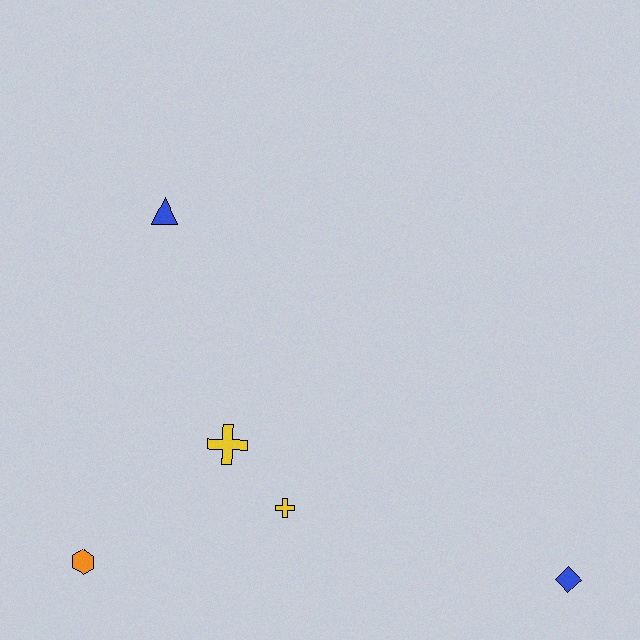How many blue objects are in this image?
There are 2 blue objects.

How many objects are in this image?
There are 5 objects.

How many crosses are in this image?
There are 2 crosses.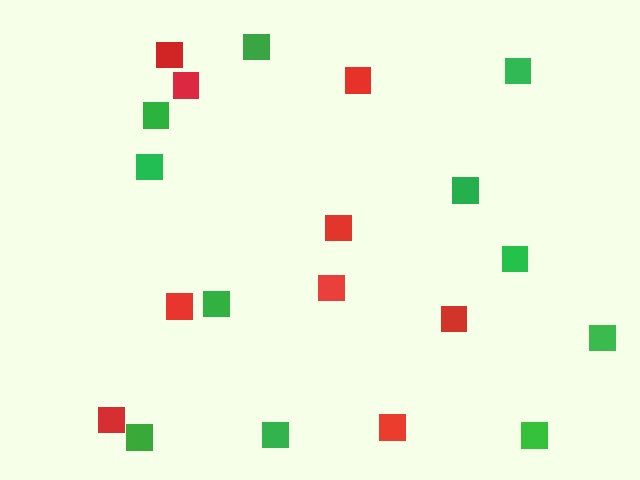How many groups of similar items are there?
There are 2 groups: one group of red squares (9) and one group of green squares (11).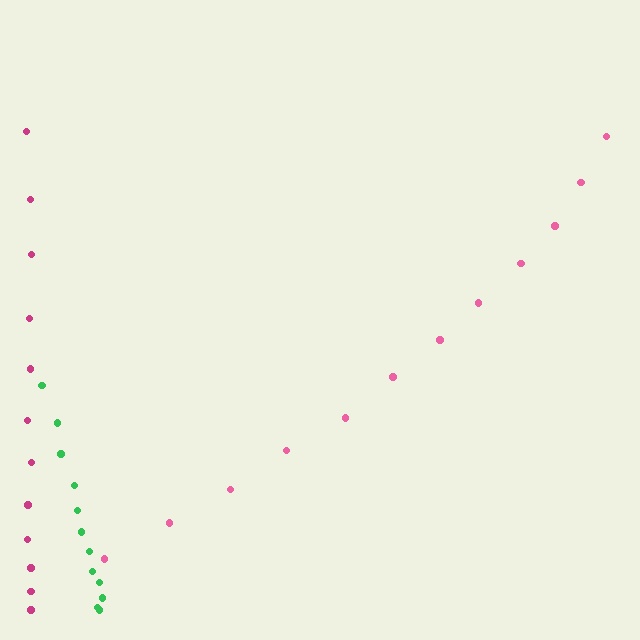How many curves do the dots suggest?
There are 3 distinct paths.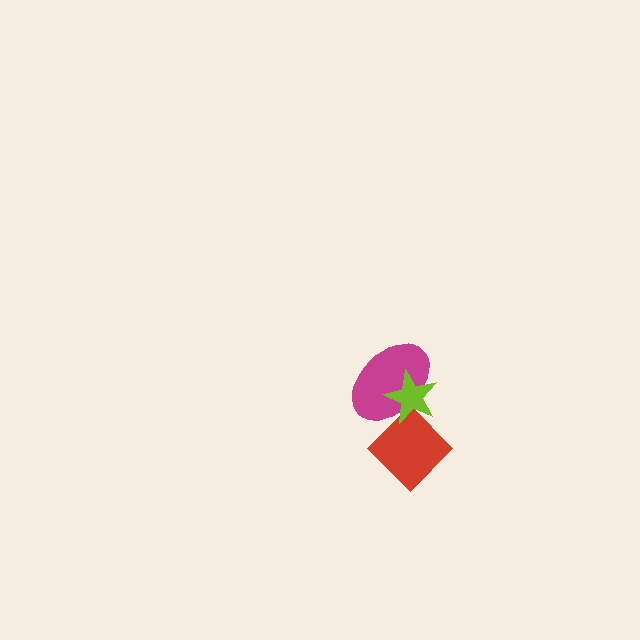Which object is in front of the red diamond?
The lime star is in front of the red diamond.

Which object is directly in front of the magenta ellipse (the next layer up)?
The red diamond is directly in front of the magenta ellipse.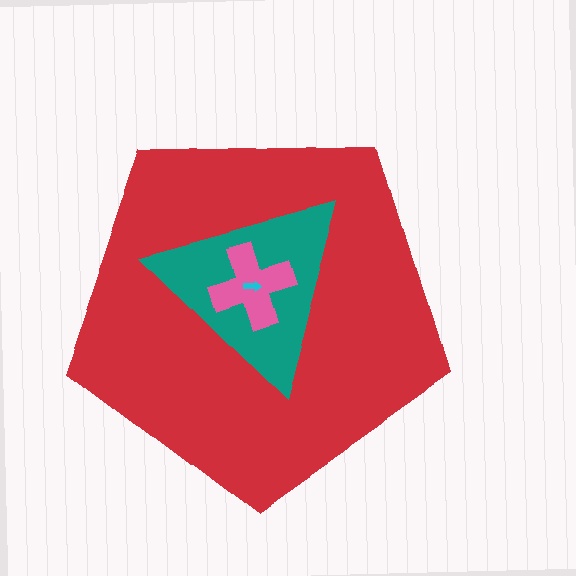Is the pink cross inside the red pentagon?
Yes.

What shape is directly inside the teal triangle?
The pink cross.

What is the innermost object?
The cyan arrow.